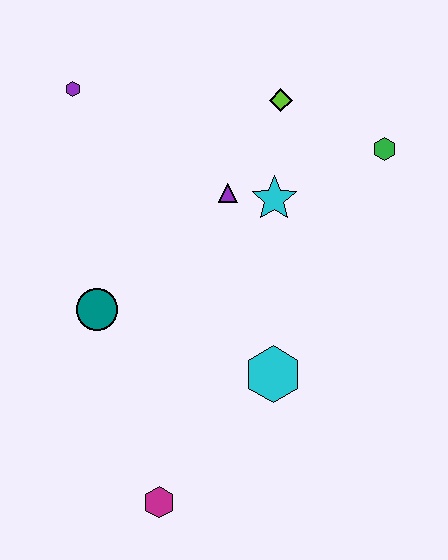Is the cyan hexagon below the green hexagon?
Yes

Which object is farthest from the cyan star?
The magenta hexagon is farthest from the cyan star.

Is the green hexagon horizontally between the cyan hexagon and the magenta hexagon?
No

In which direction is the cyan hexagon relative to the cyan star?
The cyan hexagon is below the cyan star.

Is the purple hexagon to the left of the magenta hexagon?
Yes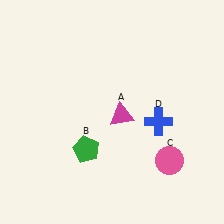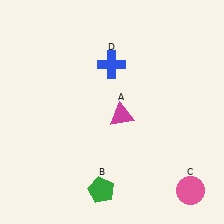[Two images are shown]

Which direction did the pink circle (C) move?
The pink circle (C) moved down.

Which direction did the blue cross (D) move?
The blue cross (D) moved up.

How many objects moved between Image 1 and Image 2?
3 objects moved between the two images.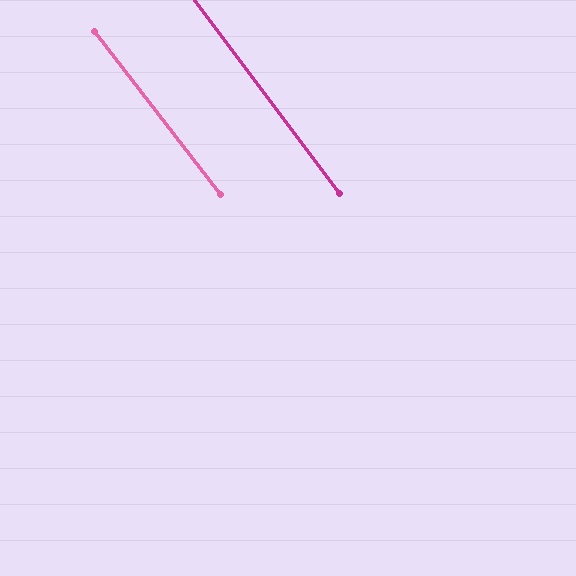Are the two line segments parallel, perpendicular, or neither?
Parallel — their directions differ by only 1.1°.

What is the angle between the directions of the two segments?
Approximately 1 degree.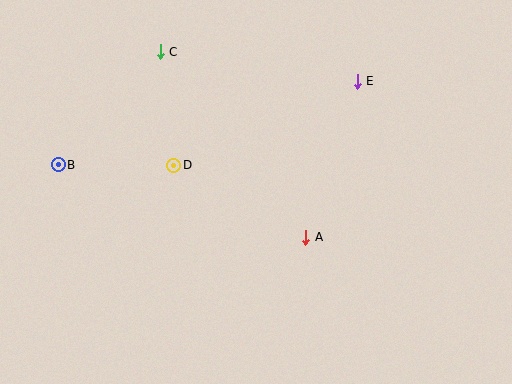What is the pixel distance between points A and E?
The distance between A and E is 164 pixels.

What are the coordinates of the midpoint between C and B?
The midpoint between C and B is at (109, 108).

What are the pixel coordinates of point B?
Point B is at (58, 165).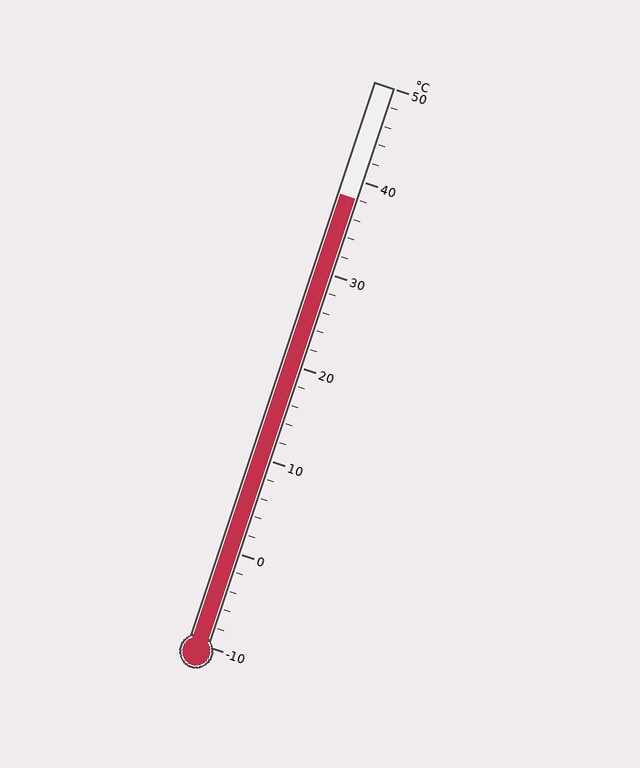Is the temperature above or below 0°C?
The temperature is above 0°C.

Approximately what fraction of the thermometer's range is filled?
The thermometer is filled to approximately 80% of its range.